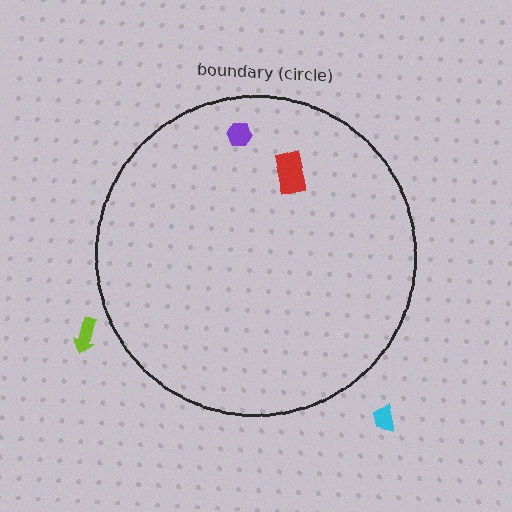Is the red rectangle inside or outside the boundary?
Inside.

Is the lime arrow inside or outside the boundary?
Outside.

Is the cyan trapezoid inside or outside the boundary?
Outside.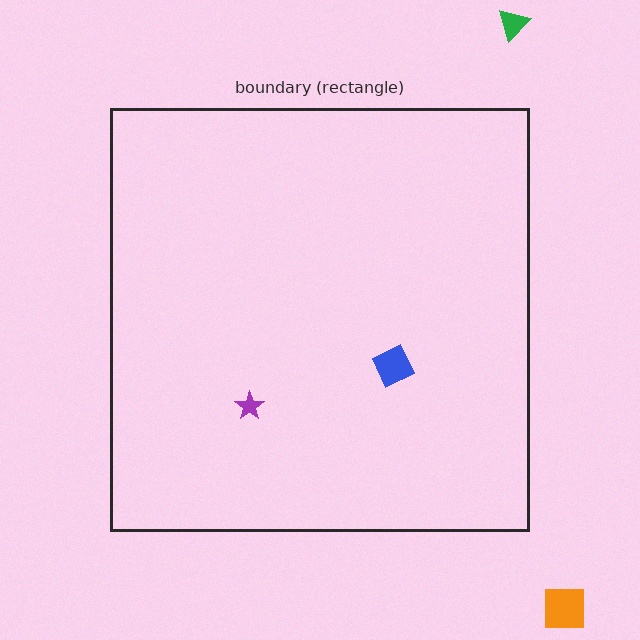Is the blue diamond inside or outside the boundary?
Inside.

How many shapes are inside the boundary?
2 inside, 2 outside.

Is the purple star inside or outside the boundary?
Inside.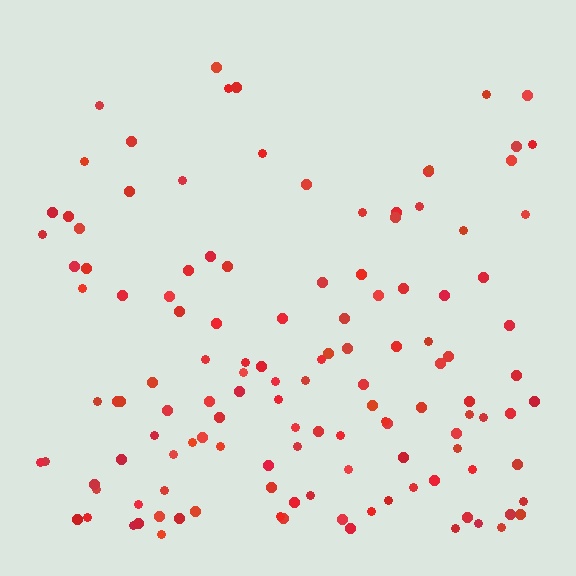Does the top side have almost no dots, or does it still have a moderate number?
Still a moderate number, just noticeably fewer than the bottom.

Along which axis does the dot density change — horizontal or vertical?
Vertical.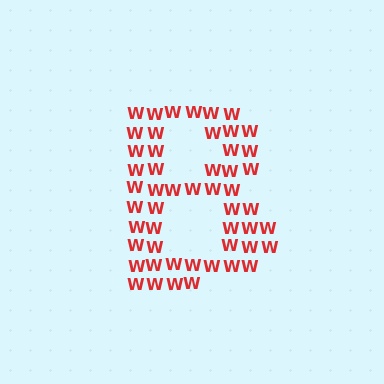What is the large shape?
The large shape is the letter B.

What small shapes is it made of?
It is made of small letter W's.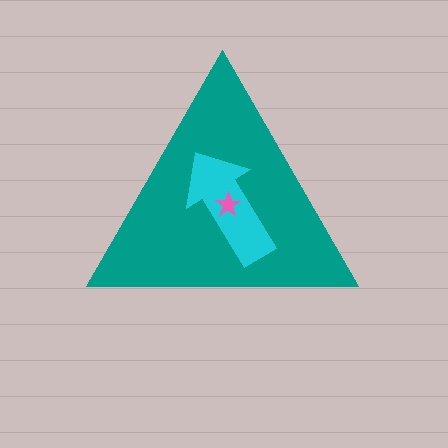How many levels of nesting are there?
3.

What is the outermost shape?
The teal triangle.